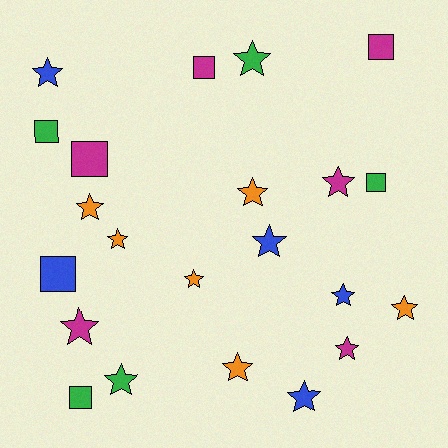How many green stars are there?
There are 2 green stars.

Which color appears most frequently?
Magenta, with 6 objects.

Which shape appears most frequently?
Star, with 15 objects.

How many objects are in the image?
There are 22 objects.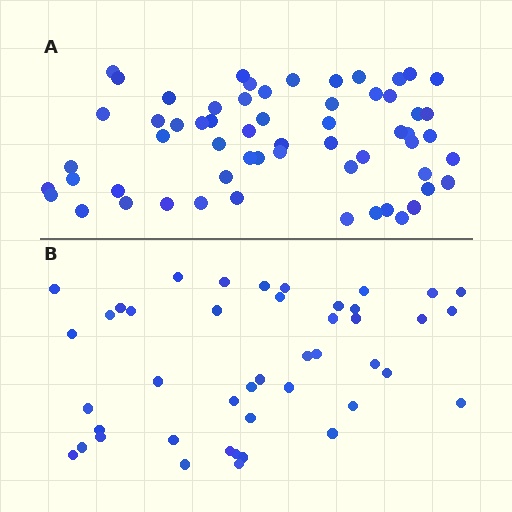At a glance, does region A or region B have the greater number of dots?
Region A (the top region) has more dots.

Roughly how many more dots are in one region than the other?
Region A has approximately 15 more dots than region B.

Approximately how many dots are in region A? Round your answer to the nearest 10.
About 60 dots.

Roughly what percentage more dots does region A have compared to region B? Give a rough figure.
About 35% more.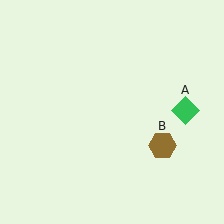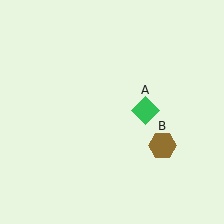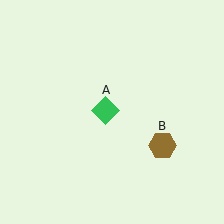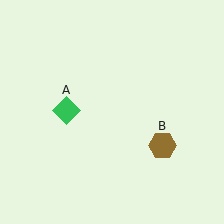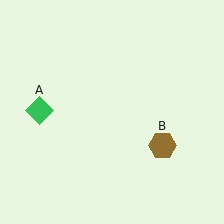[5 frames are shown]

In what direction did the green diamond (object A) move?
The green diamond (object A) moved left.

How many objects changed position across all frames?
1 object changed position: green diamond (object A).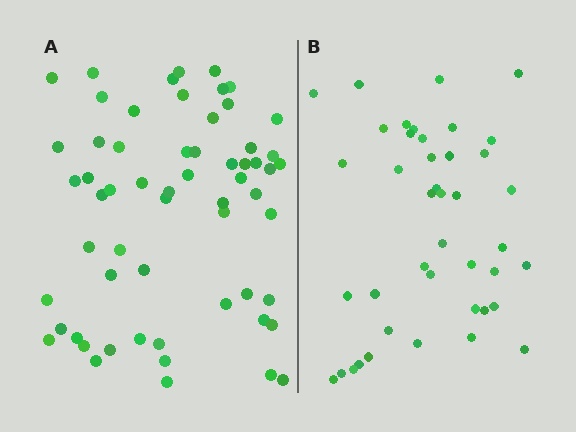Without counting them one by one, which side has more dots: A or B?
Region A (the left region) has more dots.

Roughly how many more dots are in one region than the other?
Region A has approximately 20 more dots than region B.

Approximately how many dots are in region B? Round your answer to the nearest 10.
About 40 dots. (The exact count is 42, which rounds to 40.)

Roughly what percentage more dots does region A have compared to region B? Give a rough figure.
About 45% more.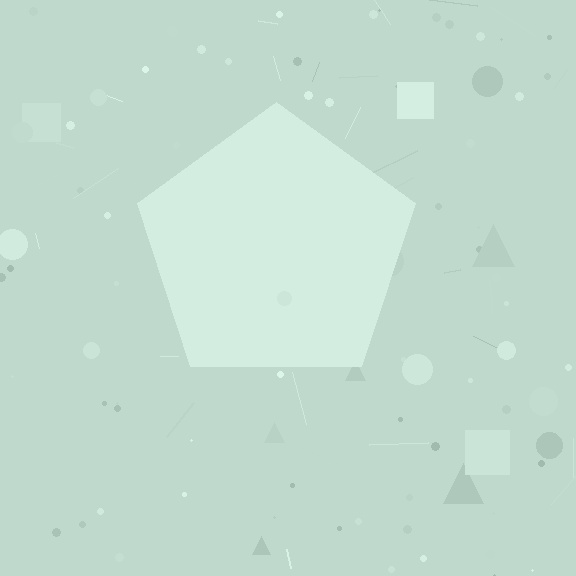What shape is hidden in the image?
A pentagon is hidden in the image.